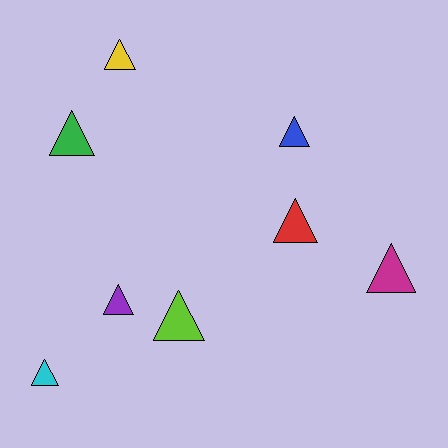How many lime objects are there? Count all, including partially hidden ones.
There is 1 lime object.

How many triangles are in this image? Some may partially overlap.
There are 8 triangles.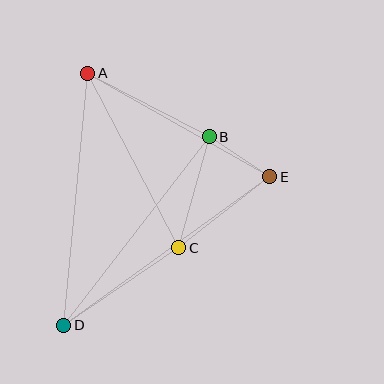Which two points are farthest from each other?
Points D and E are farthest from each other.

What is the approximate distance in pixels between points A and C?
The distance between A and C is approximately 197 pixels.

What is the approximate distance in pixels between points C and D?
The distance between C and D is approximately 139 pixels.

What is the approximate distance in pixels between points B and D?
The distance between B and D is approximately 238 pixels.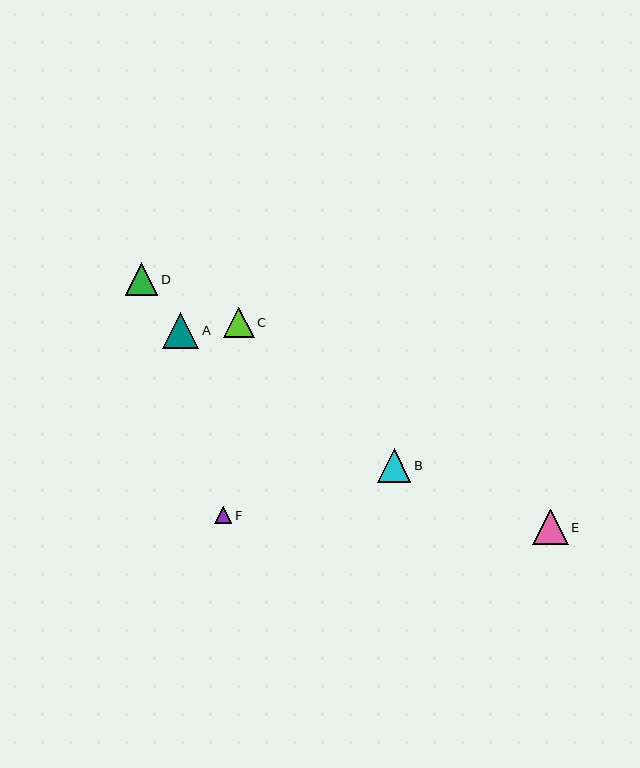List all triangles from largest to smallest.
From largest to smallest: A, E, B, D, C, F.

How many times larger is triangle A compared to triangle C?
Triangle A is approximately 1.2 times the size of triangle C.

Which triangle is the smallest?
Triangle F is the smallest with a size of approximately 17 pixels.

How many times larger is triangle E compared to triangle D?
Triangle E is approximately 1.1 times the size of triangle D.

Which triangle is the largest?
Triangle A is the largest with a size of approximately 36 pixels.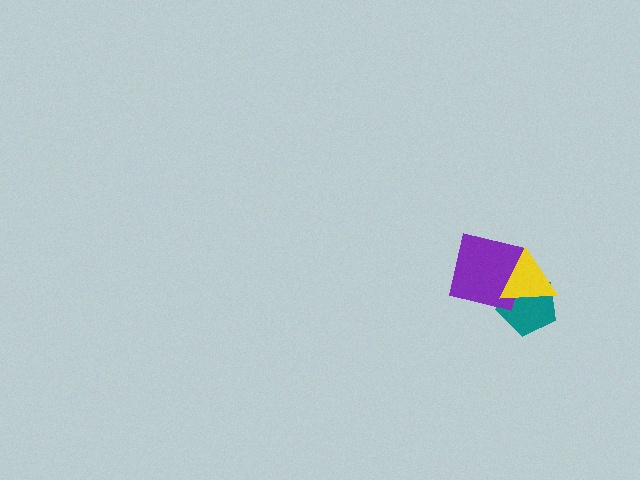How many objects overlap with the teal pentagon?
2 objects overlap with the teal pentagon.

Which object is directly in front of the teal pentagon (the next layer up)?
The purple square is directly in front of the teal pentagon.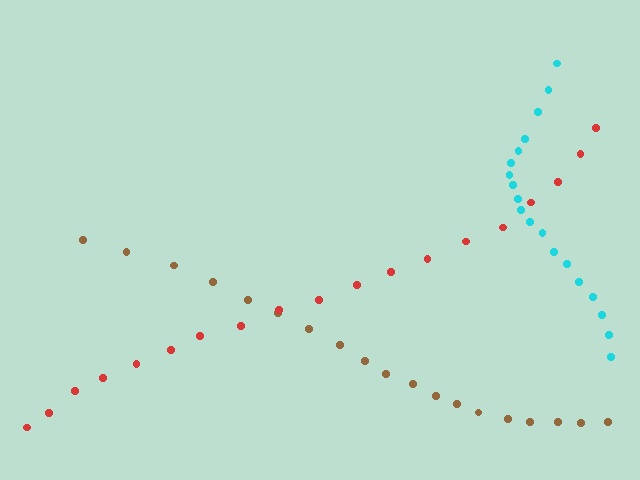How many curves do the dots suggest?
There are 3 distinct paths.